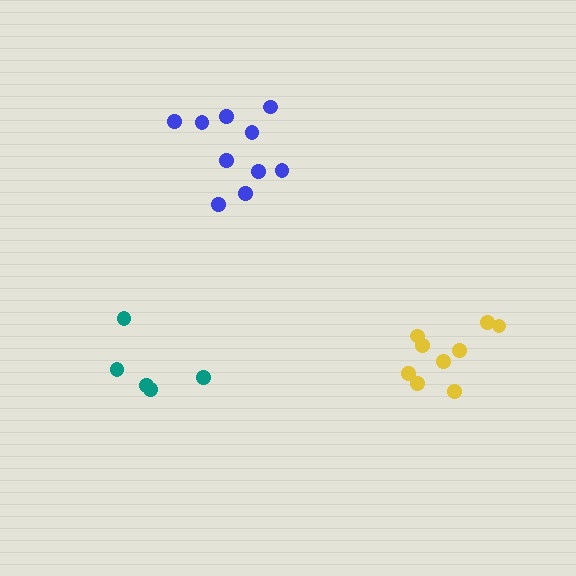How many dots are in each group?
Group 1: 10 dots, Group 2: 5 dots, Group 3: 9 dots (24 total).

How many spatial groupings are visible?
There are 3 spatial groupings.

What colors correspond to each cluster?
The clusters are colored: blue, teal, yellow.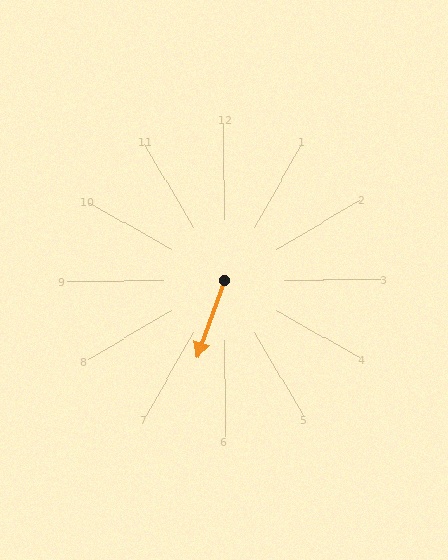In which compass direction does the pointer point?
South.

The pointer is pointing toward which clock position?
Roughly 7 o'clock.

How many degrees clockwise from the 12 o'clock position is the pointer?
Approximately 200 degrees.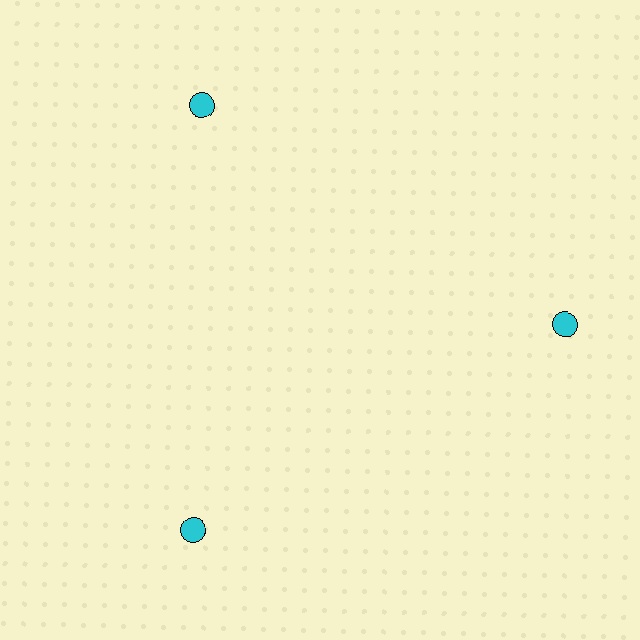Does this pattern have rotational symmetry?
Yes, this pattern has 3-fold rotational symmetry. It looks the same after rotating 120 degrees around the center.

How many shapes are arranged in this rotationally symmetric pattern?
There are 3 shapes, arranged in 3 groups of 1.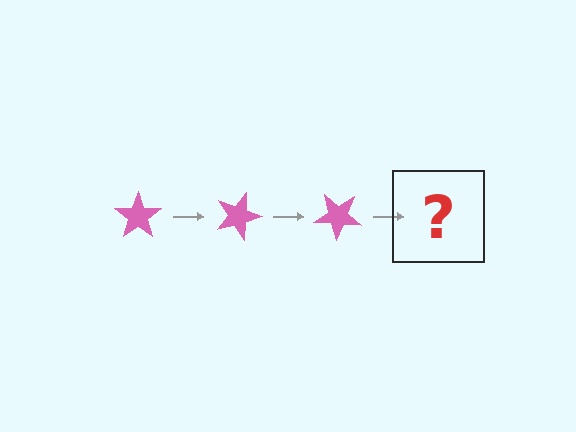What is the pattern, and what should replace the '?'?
The pattern is that the star rotates 20 degrees each step. The '?' should be a pink star rotated 60 degrees.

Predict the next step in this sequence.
The next step is a pink star rotated 60 degrees.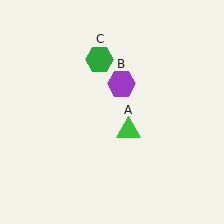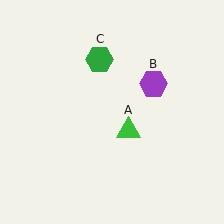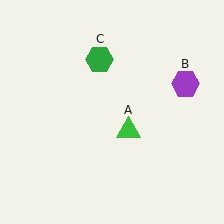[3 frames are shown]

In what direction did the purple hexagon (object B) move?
The purple hexagon (object B) moved right.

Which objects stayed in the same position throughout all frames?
Green triangle (object A) and green hexagon (object C) remained stationary.